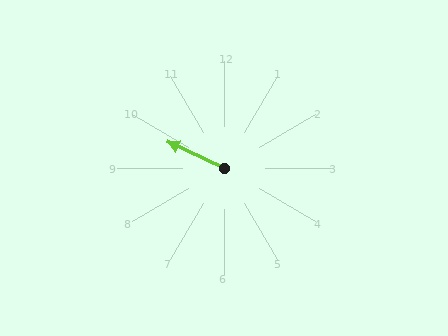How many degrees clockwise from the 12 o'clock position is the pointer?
Approximately 295 degrees.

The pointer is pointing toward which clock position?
Roughly 10 o'clock.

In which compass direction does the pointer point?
Northwest.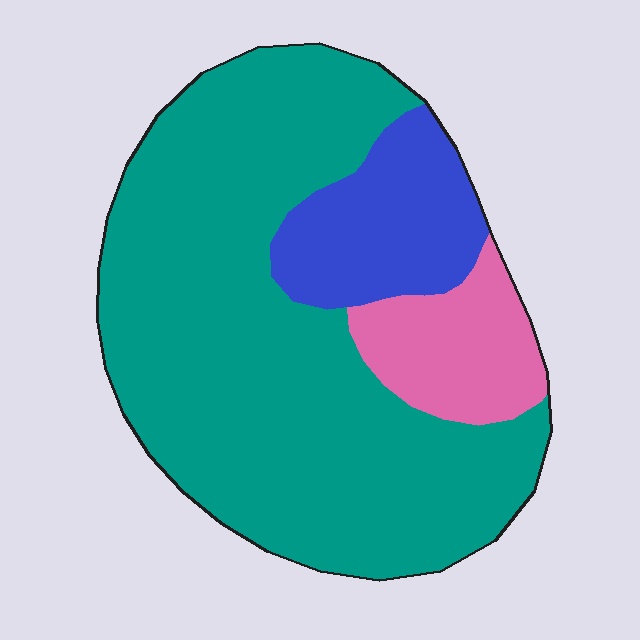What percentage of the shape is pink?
Pink covers around 10% of the shape.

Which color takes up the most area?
Teal, at roughly 70%.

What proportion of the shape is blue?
Blue takes up about one sixth (1/6) of the shape.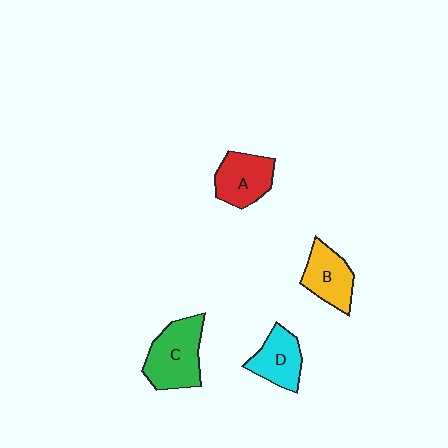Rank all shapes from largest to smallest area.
From largest to smallest: C (green), A (red), B (yellow), D (cyan).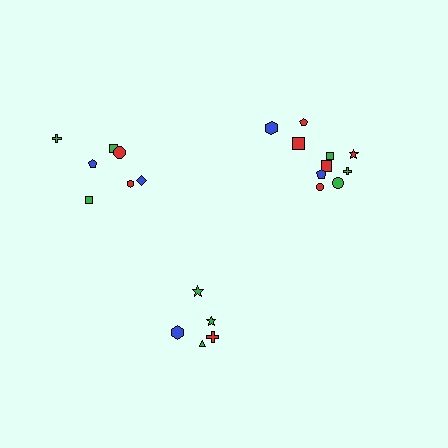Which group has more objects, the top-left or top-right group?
The top-right group.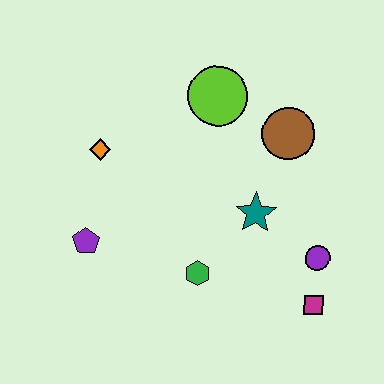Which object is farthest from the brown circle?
The purple pentagon is farthest from the brown circle.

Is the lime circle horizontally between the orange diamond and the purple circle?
Yes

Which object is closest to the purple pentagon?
The orange diamond is closest to the purple pentagon.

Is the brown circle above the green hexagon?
Yes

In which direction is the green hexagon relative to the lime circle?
The green hexagon is below the lime circle.